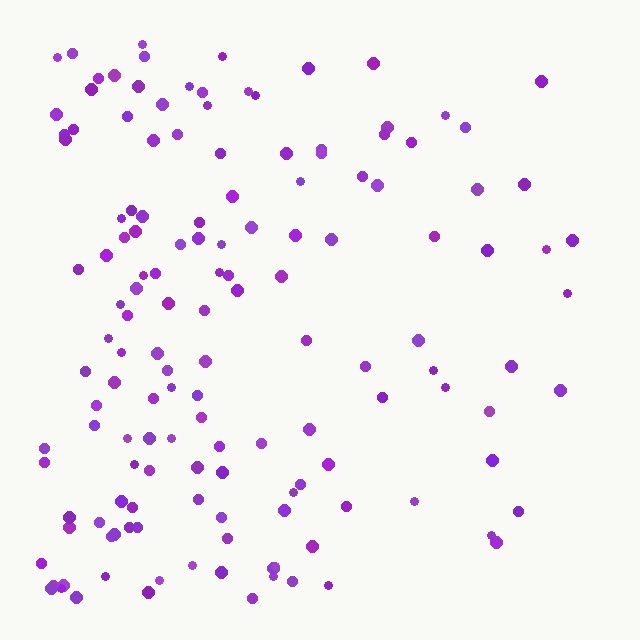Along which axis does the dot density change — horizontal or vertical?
Horizontal.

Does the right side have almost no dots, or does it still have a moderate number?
Still a moderate number, just noticeably fewer than the left.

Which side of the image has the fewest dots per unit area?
The right.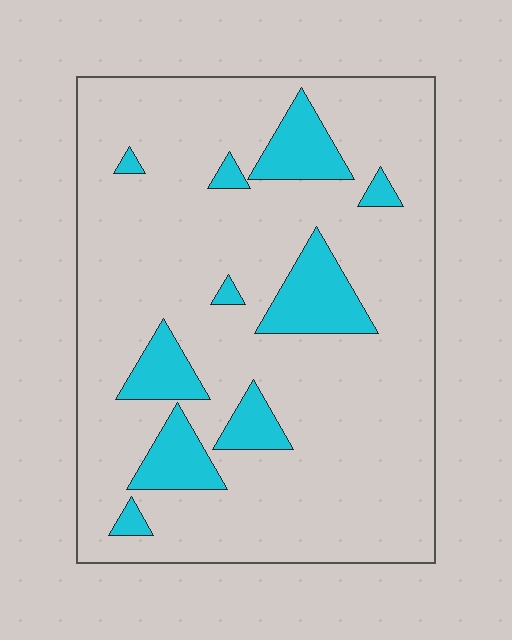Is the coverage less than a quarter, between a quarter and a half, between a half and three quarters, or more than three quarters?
Less than a quarter.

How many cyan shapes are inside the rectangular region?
10.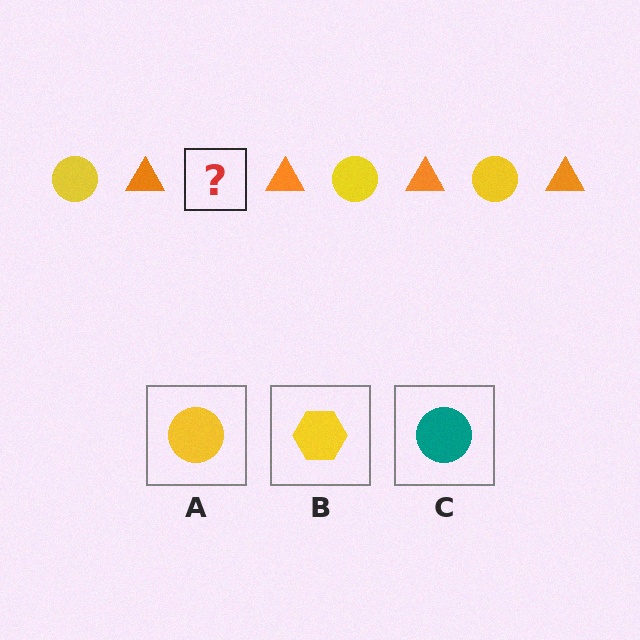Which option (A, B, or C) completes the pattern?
A.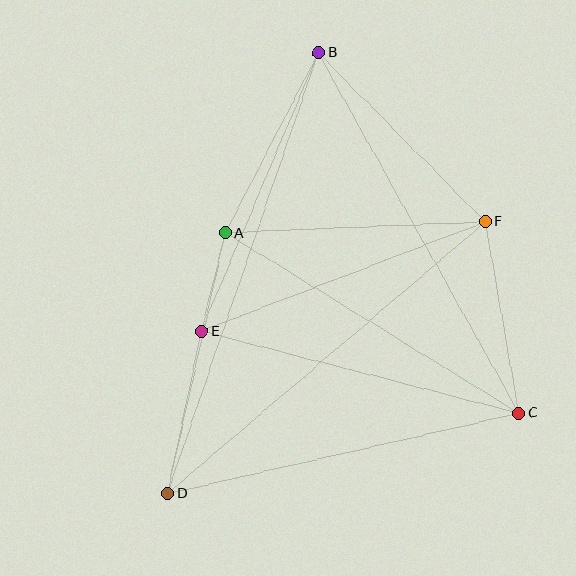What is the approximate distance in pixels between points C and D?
The distance between C and D is approximately 360 pixels.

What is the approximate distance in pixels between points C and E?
The distance between C and E is approximately 328 pixels.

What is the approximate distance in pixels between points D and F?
The distance between D and F is approximately 418 pixels.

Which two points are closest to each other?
Points A and E are closest to each other.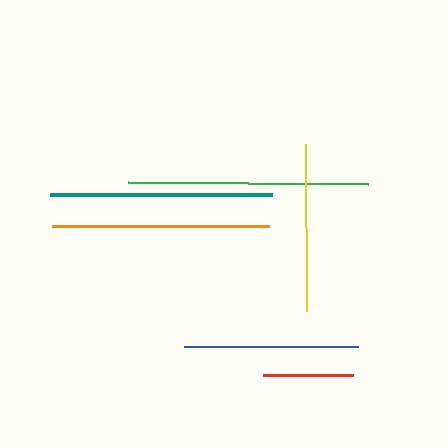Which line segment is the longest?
The green line is the longest at approximately 240 pixels.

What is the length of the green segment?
The green segment is approximately 240 pixels long.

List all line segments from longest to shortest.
From longest to shortest: green, teal, orange, blue, yellow, red.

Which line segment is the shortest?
The red line is the shortest at approximately 90 pixels.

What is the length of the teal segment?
The teal segment is approximately 222 pixels long.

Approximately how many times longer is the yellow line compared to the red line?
The yellow line is approximately 1.9 times the length of the red line.